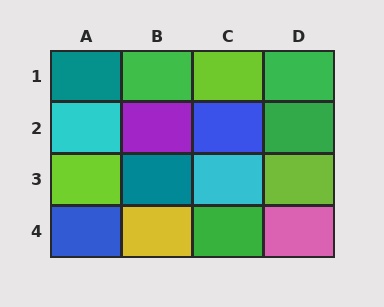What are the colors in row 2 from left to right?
Cyan, purple, blue, green.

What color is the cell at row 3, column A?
Lime.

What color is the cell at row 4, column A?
Blue.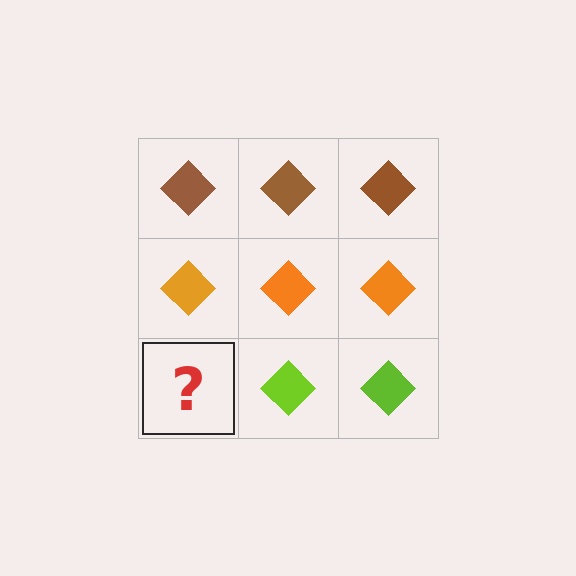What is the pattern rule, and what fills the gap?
The rule is that each row has a consistent color. The gap should be filled with a lime diamond.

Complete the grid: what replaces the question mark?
The question mark should be replaced with a lime diamond.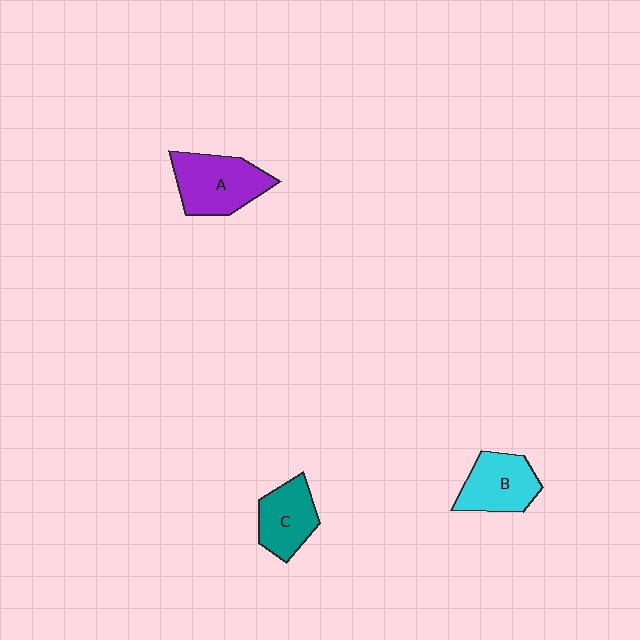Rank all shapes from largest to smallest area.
From largest to smallest: A (purple), B (cyan), C (teal).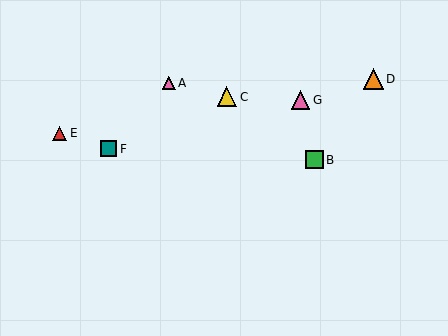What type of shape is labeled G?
Shape G is a pink triangle.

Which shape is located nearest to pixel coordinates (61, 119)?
The red triangle (labeled E) at (60, 133) is nearest to that location.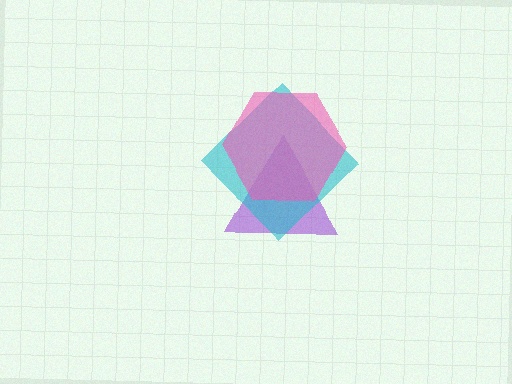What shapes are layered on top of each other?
The layered shapes are: a purple triangle, a cyan diamond, a pink hexagon.